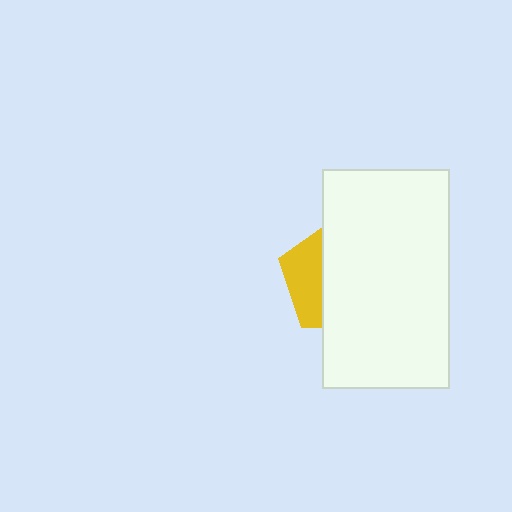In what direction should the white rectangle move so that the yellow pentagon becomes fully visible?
The white rectangle should move right. That is the shortest direction to clear the overlap and leave the yellow pentagon fully visible.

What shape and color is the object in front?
The object in front is a white rectangle.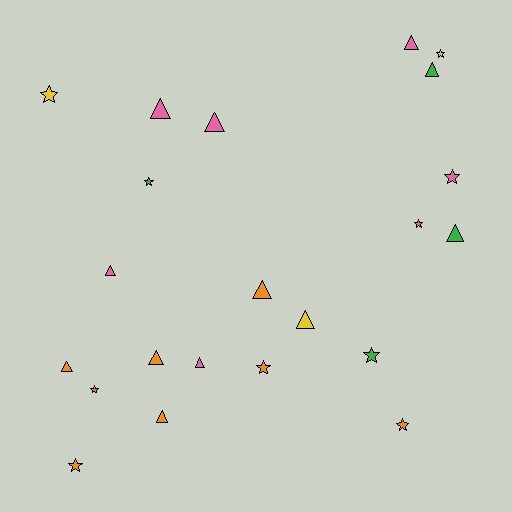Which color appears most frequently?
Pink, with 8 objects.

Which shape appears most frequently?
Triangle, with 12 objects.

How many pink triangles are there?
There are 5 pink triangles.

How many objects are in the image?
There are 22 objects.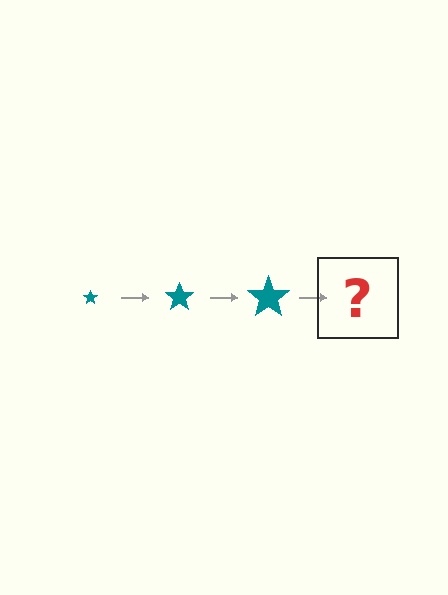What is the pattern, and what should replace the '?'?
The pattern is that the star gets progressively larger each step. The '?' should be a teal star, larger than the previous one.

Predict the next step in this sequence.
The next step is a teal star, larger than the previous one.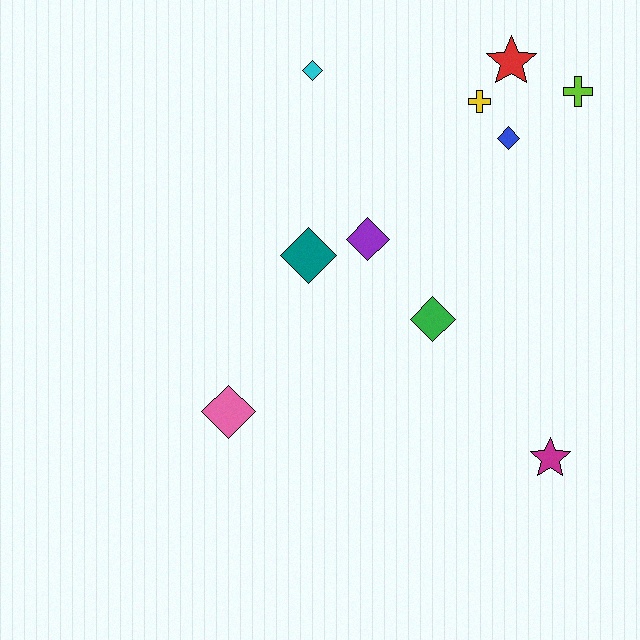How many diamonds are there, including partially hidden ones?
There are 6 diamonds.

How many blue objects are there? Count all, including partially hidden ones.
There is 1 blue object.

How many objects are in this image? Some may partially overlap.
There are 10 objects.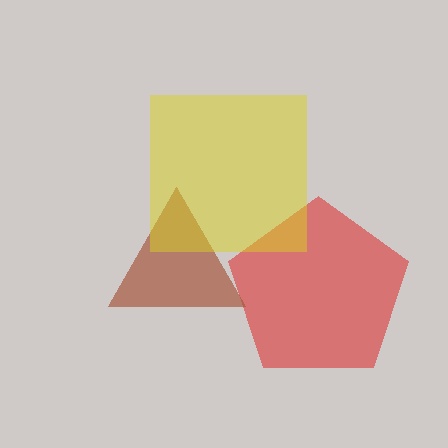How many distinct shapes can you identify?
There are 3 distinct shapes: a red pentagon, a brown triangle, a yellow square.